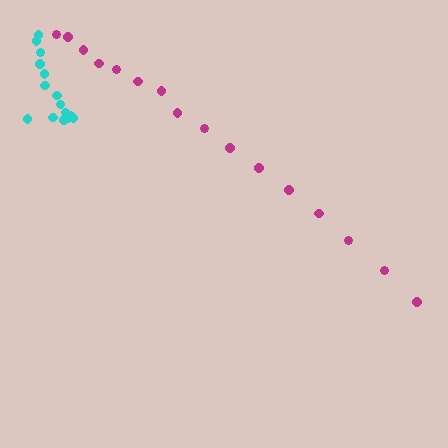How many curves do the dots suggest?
There are 2 distinct paths.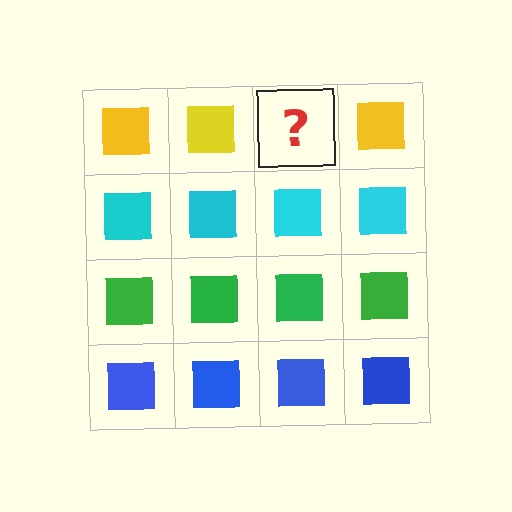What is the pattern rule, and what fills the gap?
The rule is that each row has a consistent color. The gap should be filled with a yellow square.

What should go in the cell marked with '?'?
The missing cell should contain a yellow square.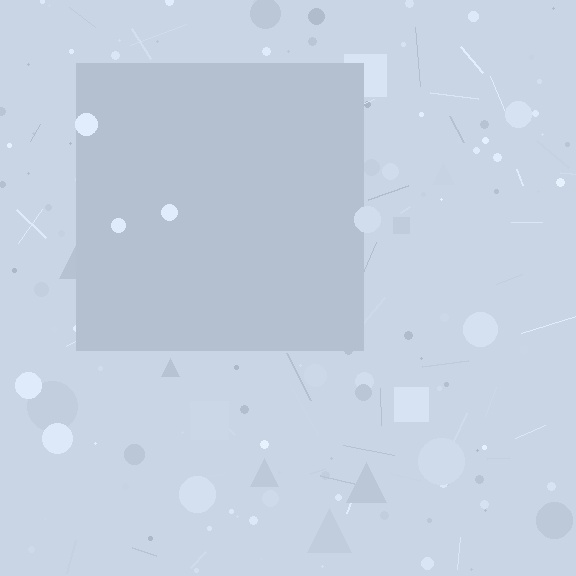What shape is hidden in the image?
A square is hidden in the image.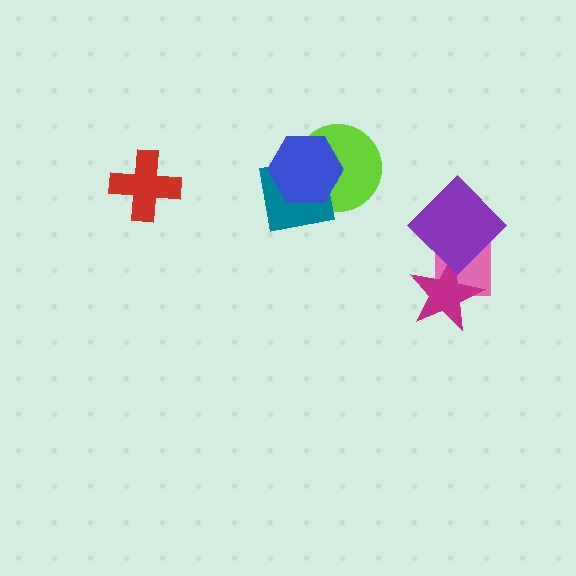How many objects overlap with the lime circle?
2 objects overlap with the lime circle.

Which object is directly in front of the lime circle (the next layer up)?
The teal square is directly in front of the lime circle.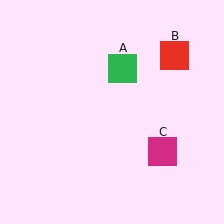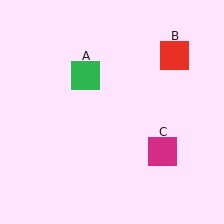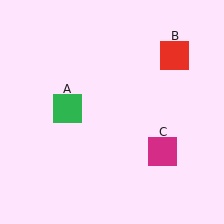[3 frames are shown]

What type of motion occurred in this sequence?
The green square (object A) rotated counterclockwise around the center of the scene.